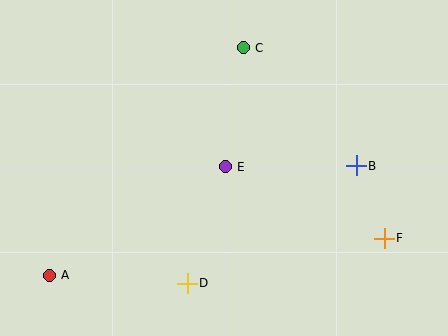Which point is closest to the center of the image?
Point E at (225, 167) is closest to the center.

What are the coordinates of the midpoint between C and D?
The midpoint between C and D is at (215, 165).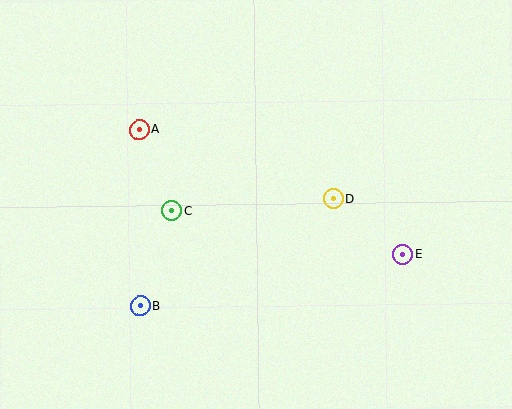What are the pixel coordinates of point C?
Point C is at (172, 211).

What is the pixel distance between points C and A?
The distance between C and A is 87 pixels.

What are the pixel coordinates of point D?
Point D is at (333, 199).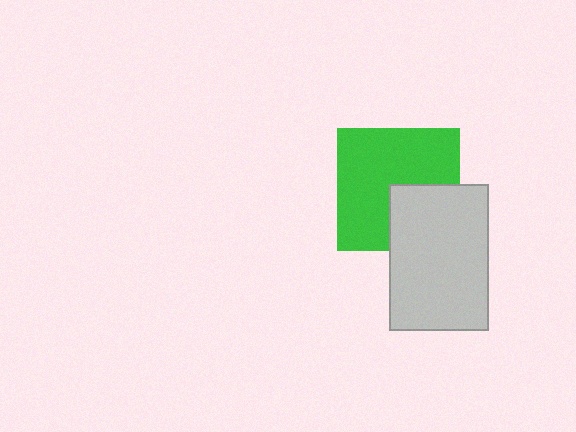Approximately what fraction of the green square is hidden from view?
Roughly 31% of the green square is hidden behind the light gray rectangle.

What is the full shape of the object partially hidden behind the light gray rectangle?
The partially hidden object is a green square.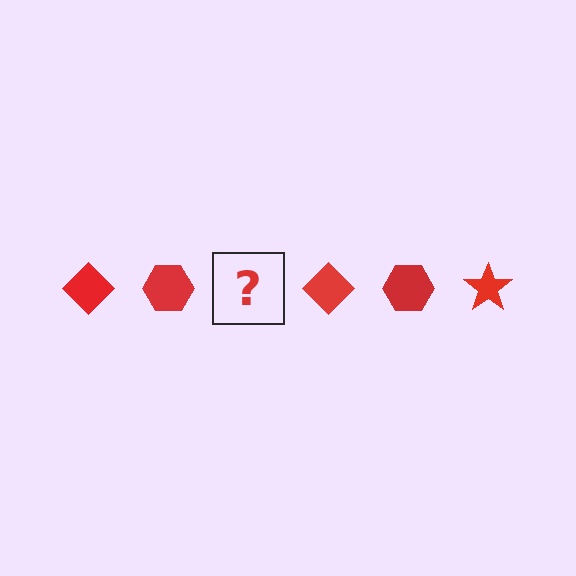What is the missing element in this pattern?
The missing element is a red star.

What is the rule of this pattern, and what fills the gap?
The rule is that the pattern cycles through diamond, hexagon, star shapes in red. The gap should be filled with a red star.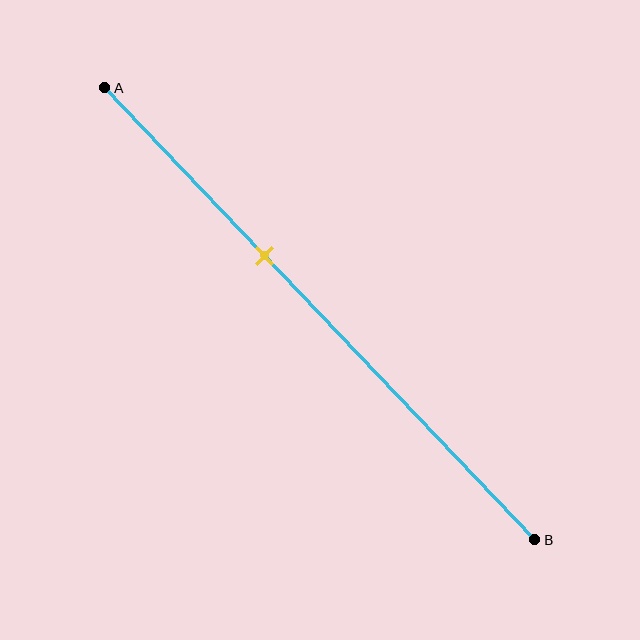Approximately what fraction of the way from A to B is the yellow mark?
The yellow mark is approximately 35% of the way from A to B.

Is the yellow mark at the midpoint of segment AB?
No, the mark is at about 35% from A, not at the 50% midpoint.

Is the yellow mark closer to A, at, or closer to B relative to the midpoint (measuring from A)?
The yellow mark is closer to point A than the midpoint of segment AB.